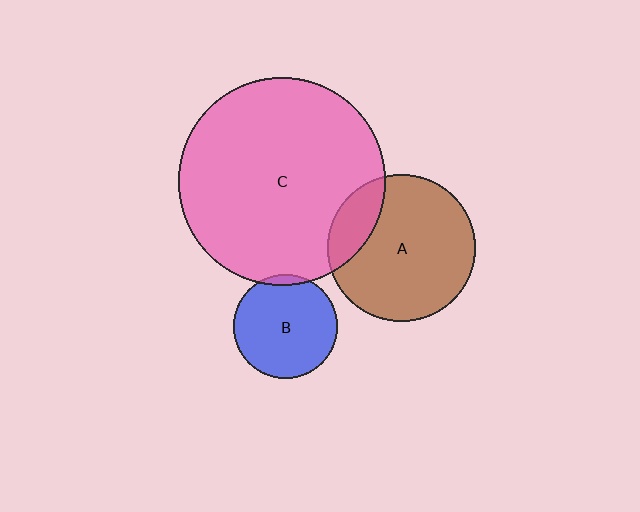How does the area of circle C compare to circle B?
Approximately 4.0 times.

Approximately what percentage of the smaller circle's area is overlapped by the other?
Approximately 5%.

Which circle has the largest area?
Circle C (pink).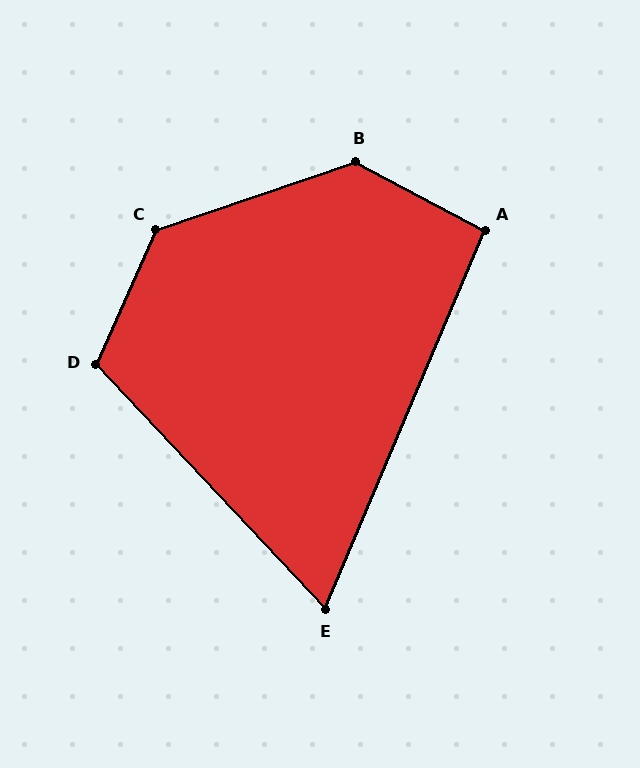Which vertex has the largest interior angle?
B, at approximately 133 degrees.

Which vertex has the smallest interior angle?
E, at approximately 66 degrees.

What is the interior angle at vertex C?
Approximately 133 degrees (obtuse).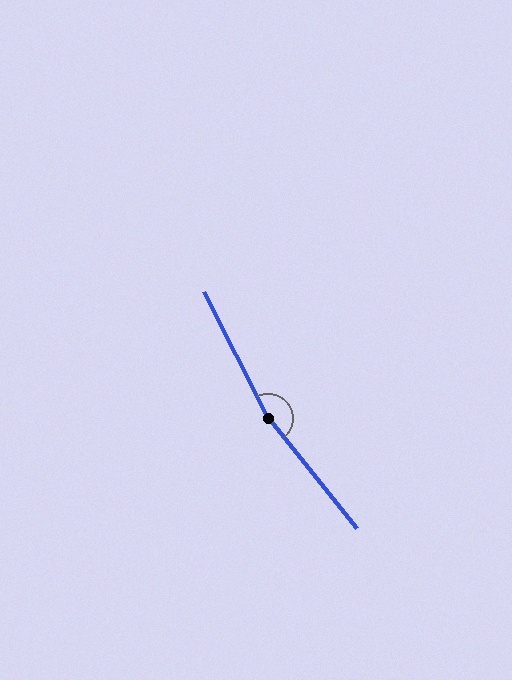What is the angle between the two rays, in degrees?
Approximately 168 degrees.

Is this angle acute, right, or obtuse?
It is obtuse.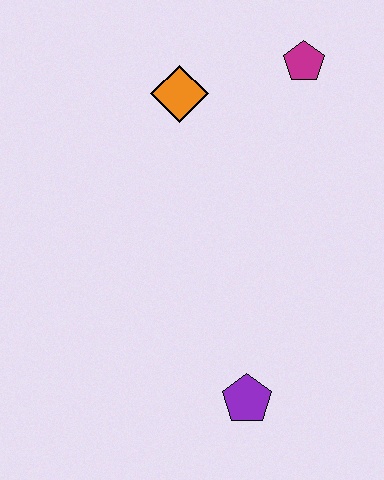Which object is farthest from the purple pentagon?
The magenta pentagon is farthest from the purple pentagon.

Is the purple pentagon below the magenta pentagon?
Yes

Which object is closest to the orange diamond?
The magenta pentagon is closest to the orange diamond.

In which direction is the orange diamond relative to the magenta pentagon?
The orange diamond is to the left of the magenta pentagon.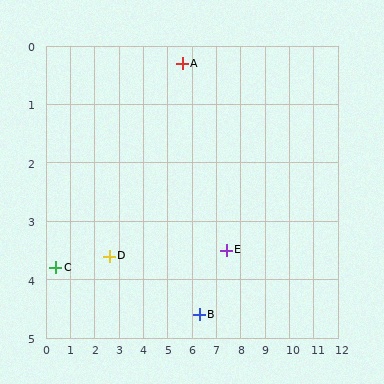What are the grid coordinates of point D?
Point D is at approximately (2.6, 3.6).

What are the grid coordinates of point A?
Point A is at approximately (5.6, 0.3).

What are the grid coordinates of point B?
Point B is at approximately (6.3, 4.6).